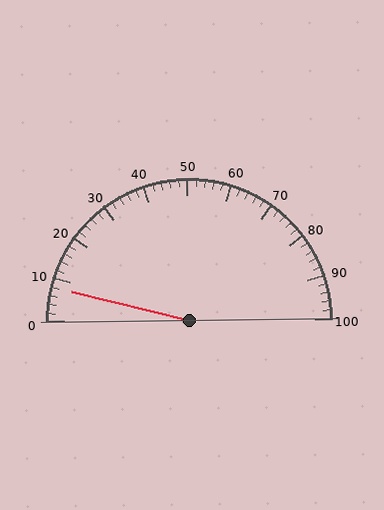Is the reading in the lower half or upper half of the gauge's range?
The reading is in the lower half of the range (0 to 100).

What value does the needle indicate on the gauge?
The needle indicates approximately 8.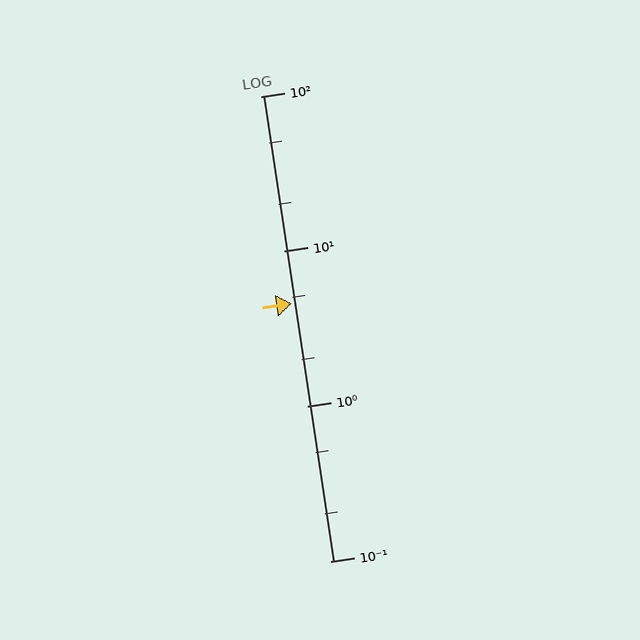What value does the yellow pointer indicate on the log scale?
The pointer indicates approximately 4.6.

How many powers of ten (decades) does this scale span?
The scale spans 3 decades, from 0.1 to 100.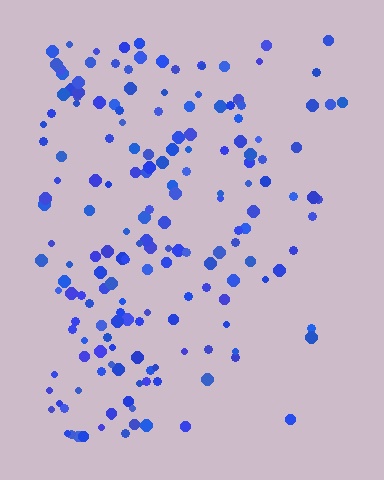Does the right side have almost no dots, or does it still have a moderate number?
Still a moderate number, just noticeably fewer than the left.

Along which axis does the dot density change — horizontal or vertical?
Horizontal.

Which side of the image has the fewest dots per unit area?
The right.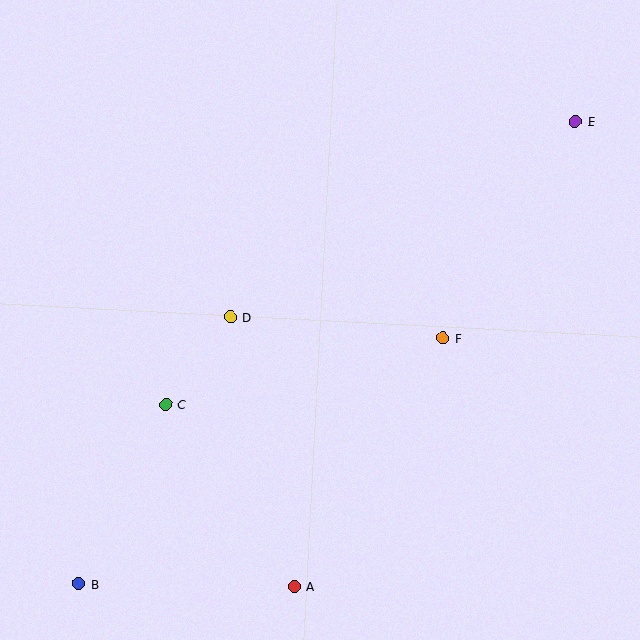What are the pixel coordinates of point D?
Point D is at (230, 317).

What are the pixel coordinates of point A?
Point A is at (294, 586).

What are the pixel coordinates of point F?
Point F is at (443, 338).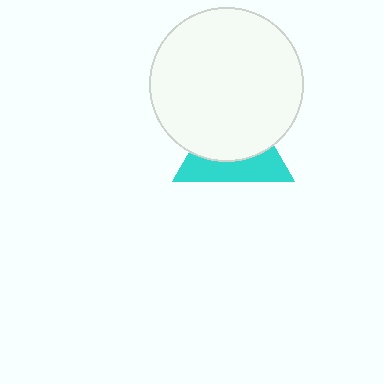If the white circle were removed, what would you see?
You would see the complete cyan triangle.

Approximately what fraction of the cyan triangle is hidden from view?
Roughly 60% of the cyan triangle is hidden behind the white circle.